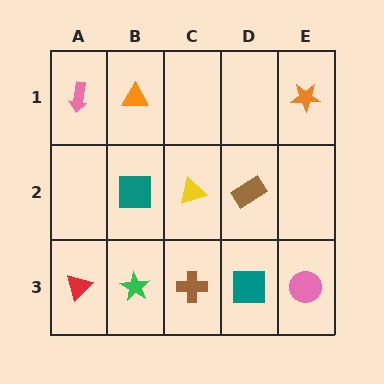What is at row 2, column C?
A yellow triangle.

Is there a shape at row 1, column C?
No, that cell is empty.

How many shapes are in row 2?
3 shapes.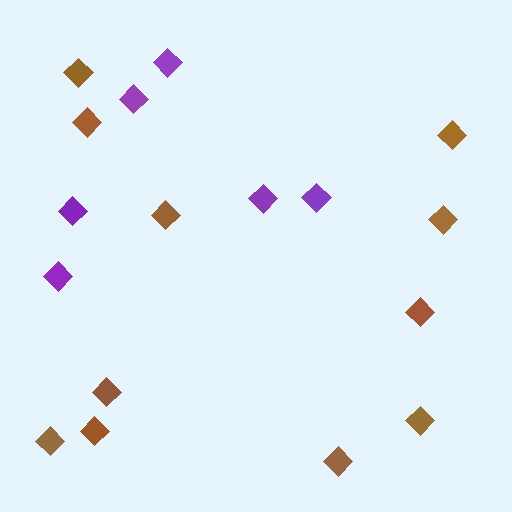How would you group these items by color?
There are 2 groups: one group of purple diamonds (6) and one group of brown diamonds (11).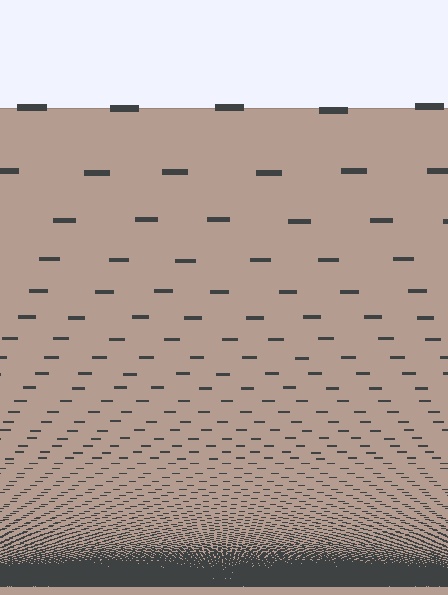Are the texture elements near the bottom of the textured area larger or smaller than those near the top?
Smaller. The gradient is inverted — elements near the bottom are smaller and denser.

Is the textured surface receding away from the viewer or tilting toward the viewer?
The surface appears to tilt toward the viewer. Texture elements get larger and sparser toward the top.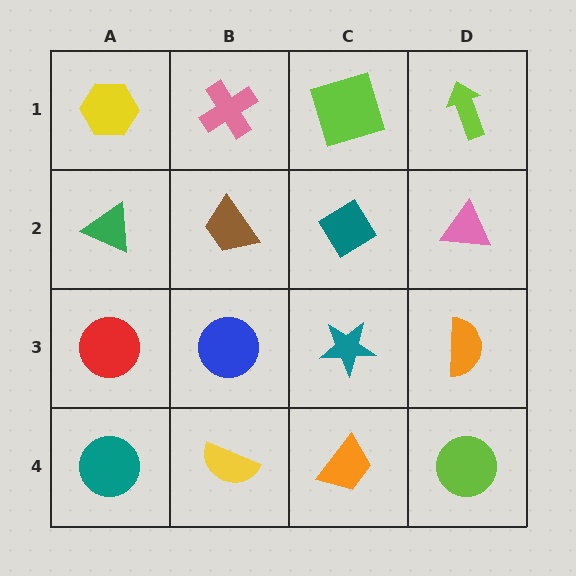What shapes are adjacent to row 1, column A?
A green triangle (row 2, column A), a pink cross (row 1, column B).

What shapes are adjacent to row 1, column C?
A teal diamond (row 2, column C), a pink cross (row 1, column B), a lime arrow (row 1, column D).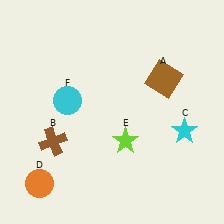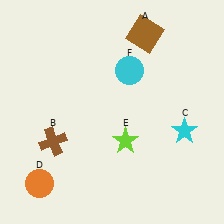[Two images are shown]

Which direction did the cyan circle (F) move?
The cyan circle (F) moved right.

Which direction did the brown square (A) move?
The brown square (A) moved up.